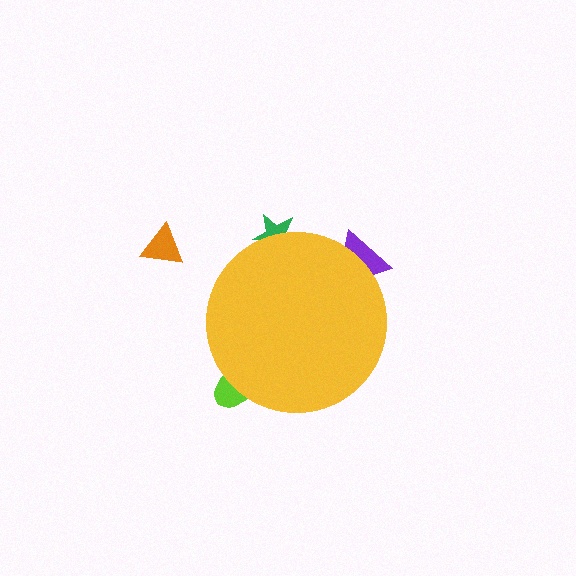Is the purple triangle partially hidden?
Yes, the purple triangle is partially hidden behind the yellow circle.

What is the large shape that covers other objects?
A yellow circle.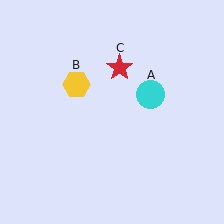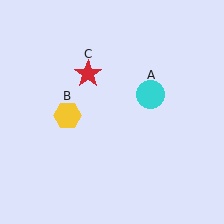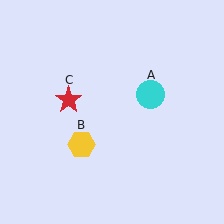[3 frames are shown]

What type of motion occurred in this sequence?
The yellow hexagon (object B), red star (object C) rotated counterclockwise around the center of the scene.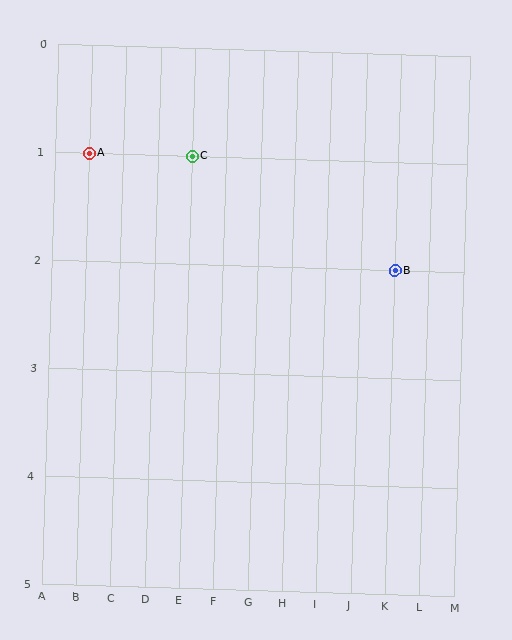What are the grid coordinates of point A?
Point A is at grid coordinates (B, 1).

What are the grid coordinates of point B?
Point B is at grid coordinates (K, 2).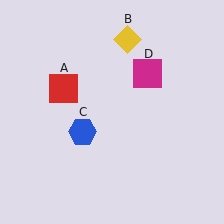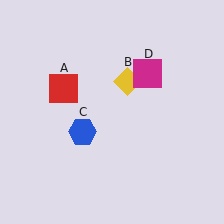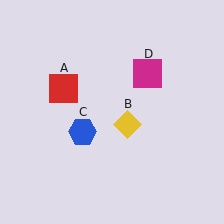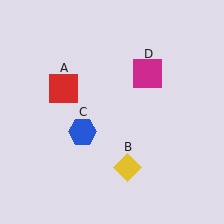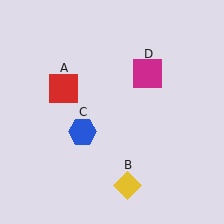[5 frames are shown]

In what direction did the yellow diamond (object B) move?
The yellow diamond (object B) moved down.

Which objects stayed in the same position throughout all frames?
Red square (object A) and blue hexagon (object C) and magenta square (object D) remained stationary.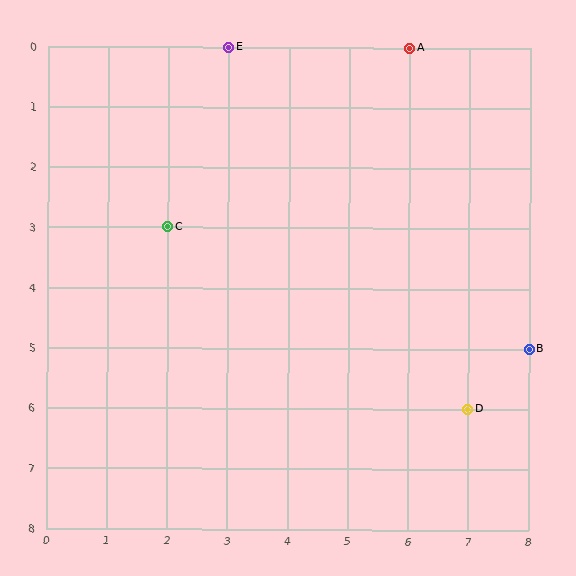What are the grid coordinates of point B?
Point B is at grid coordinates (8, 5).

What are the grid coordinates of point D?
Point D is at grid coordinates (7, 6).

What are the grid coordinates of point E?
Point E is at grid coordinates (3, 0).